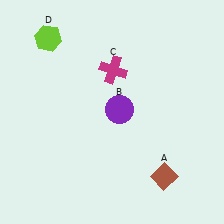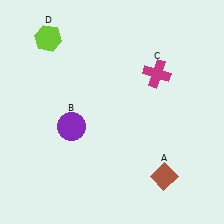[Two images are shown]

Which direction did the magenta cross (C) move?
The magenta cross (C) moved right.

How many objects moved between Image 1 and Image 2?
2 objects moved between the two images.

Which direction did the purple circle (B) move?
The purple circle (B) moved left.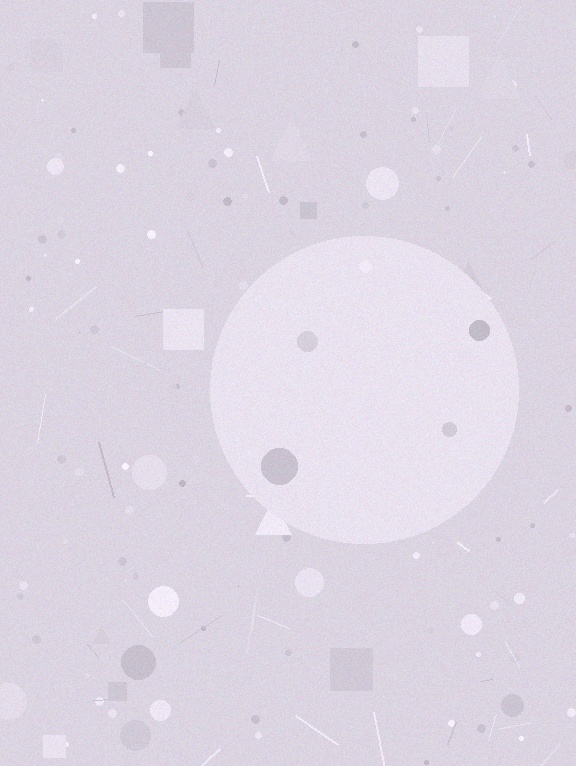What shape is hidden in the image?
A circle is hidden in the image.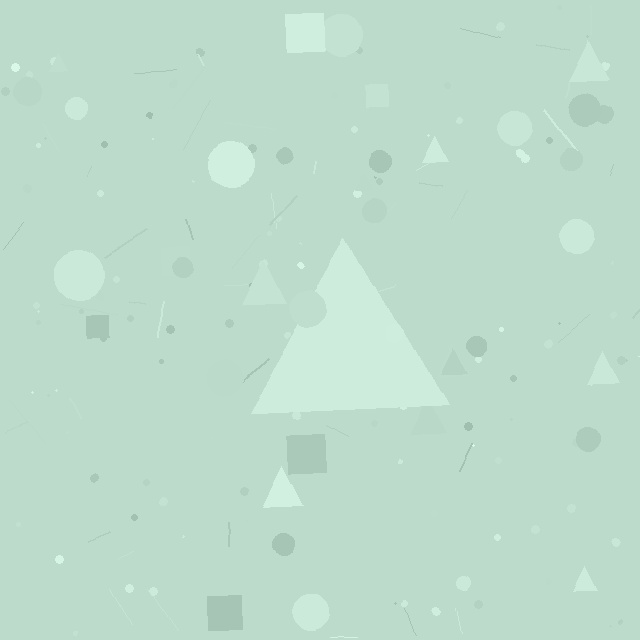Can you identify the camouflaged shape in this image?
The camouflaged shape is a triangle.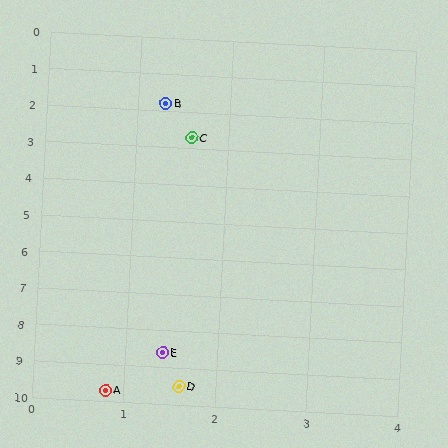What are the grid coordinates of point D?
Point D is at approximately (1.6, 9.5).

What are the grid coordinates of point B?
Point B is at approximately (1.3, 1.8).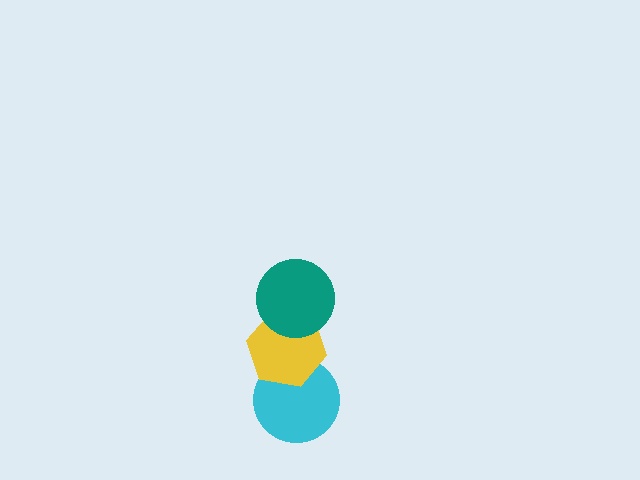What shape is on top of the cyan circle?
The yellow hexagon is on top of the cyan circle.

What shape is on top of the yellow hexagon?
The teal circle is on top of the yellow hexagon.